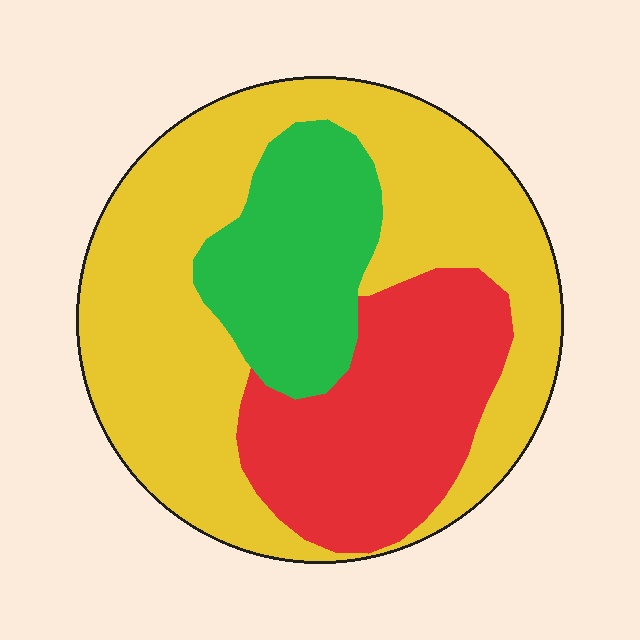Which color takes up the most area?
Yellow, at roughly 55%.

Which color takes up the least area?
Green, at roughly 20%.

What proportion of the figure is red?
Red covers 26% of the figure.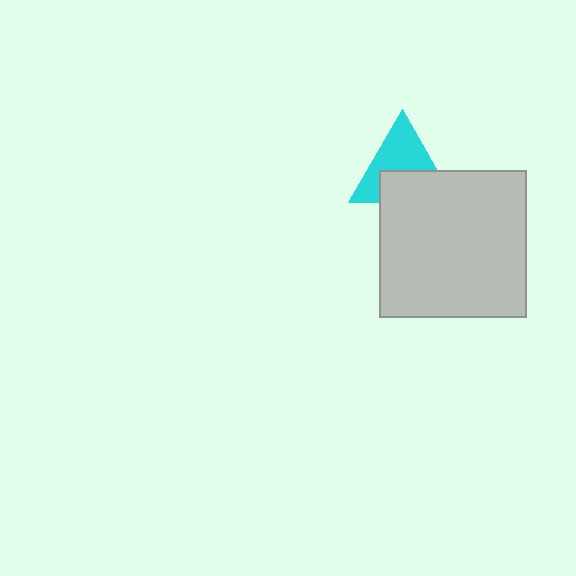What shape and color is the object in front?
The object in front is a light gray square.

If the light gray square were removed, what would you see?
You would see the complete cyan triangle.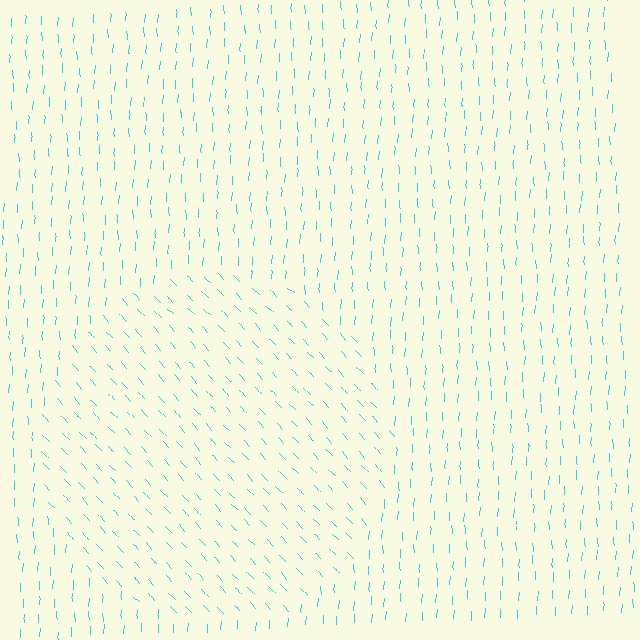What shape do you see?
I see a circle.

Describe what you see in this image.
The image is filled with small cyan line segments. A circle region in the image has lines oriented differently from the surrounding lines, creating a visible texture boundary.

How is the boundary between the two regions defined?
The boundary is defined purely by a change in line orientation (approximately 45 degrees difference). All lines are the same color and thickness.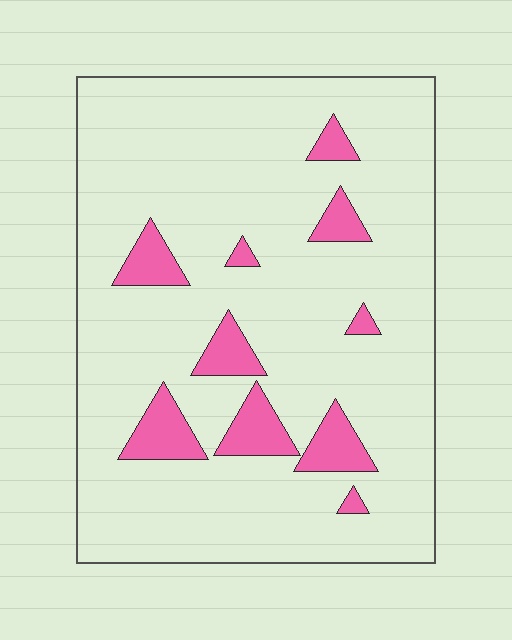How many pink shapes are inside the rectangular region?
10.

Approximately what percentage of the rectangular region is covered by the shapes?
Approximately 10%.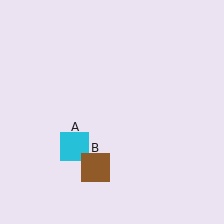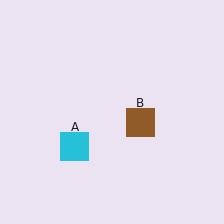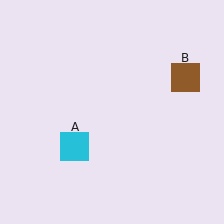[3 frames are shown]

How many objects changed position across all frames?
1 object changed position: brown square (object B).